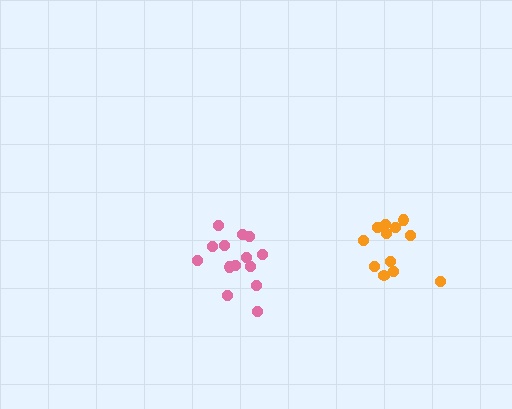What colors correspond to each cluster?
The clusters are colored: pink, orange.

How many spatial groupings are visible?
There are 2 spatial groupings.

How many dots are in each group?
Group 1: 14 dots, Group 2: 12 dots (26 total).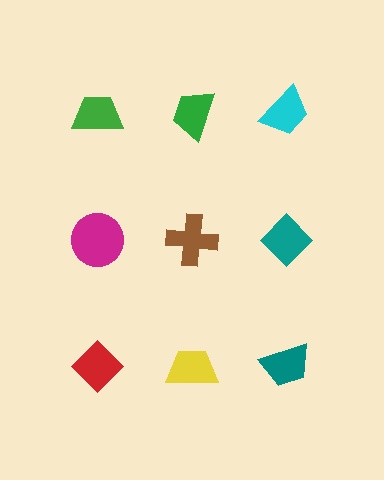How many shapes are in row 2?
3 shapes.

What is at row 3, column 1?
A red diamond.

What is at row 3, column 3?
A teal trapezoid.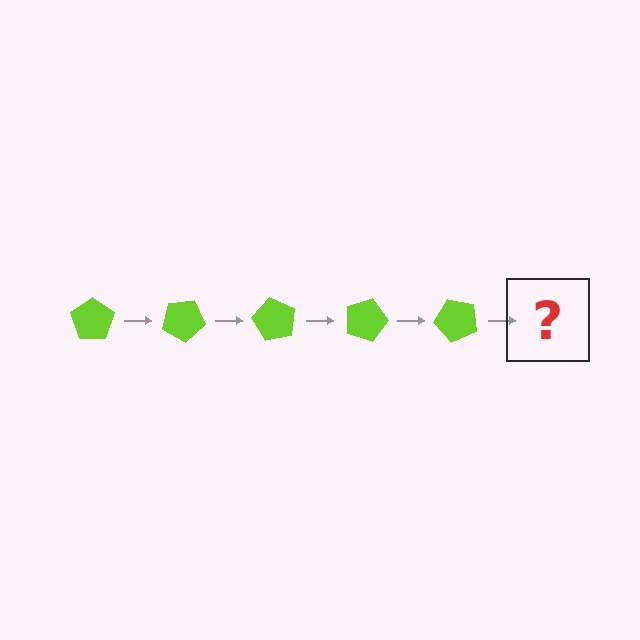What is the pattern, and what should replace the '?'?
The pattern is that the pentagon rotates 30 degrees each step. The '?' should be a lime pentagon rotated 150 degrees.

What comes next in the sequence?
The next element should be a lime pentagon rotated 150 degrees.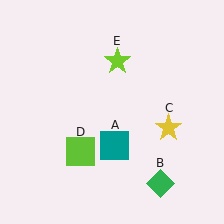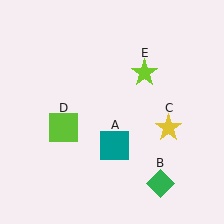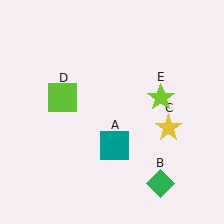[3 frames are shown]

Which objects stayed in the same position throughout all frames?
Teal square (object A) and green diamond (object B) and yellow star (object C) remained stationary.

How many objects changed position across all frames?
2 objects changed position: lime square (object D), lime star (object E).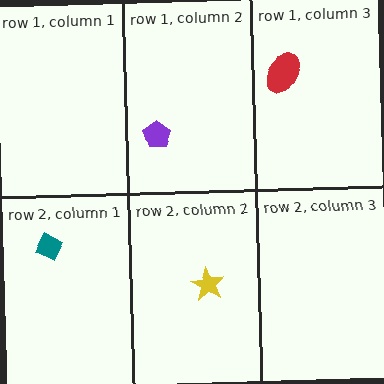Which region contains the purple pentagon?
The row 1, column 2 region.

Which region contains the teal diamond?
The row 2, column 1 region.